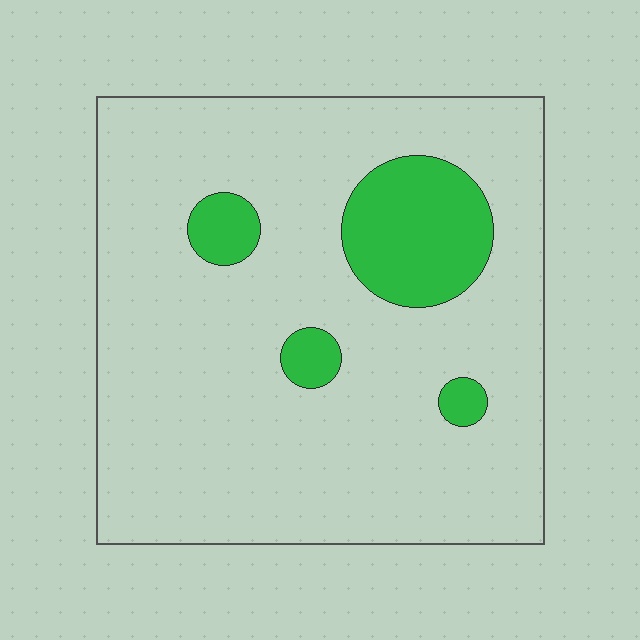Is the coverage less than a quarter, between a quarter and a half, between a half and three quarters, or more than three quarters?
Less than a quarter.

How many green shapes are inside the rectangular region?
4.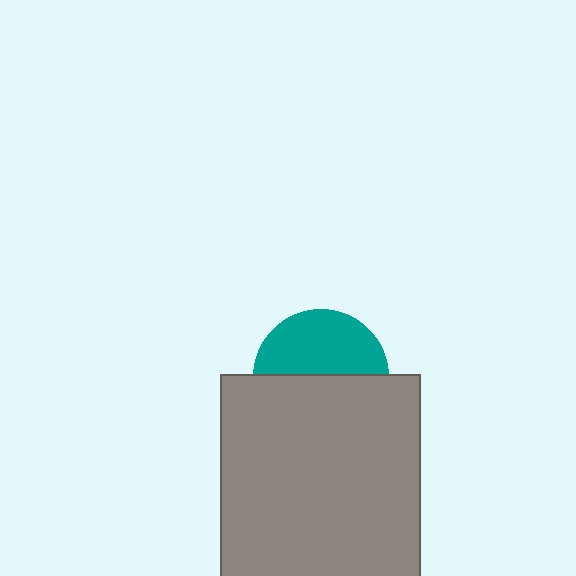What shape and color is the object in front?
The object in front is a gray rectangle.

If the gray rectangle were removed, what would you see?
You would see the complete teal circle.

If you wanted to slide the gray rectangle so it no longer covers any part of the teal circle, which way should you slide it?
Slide it down — that is the most direct way to separate the two shapes.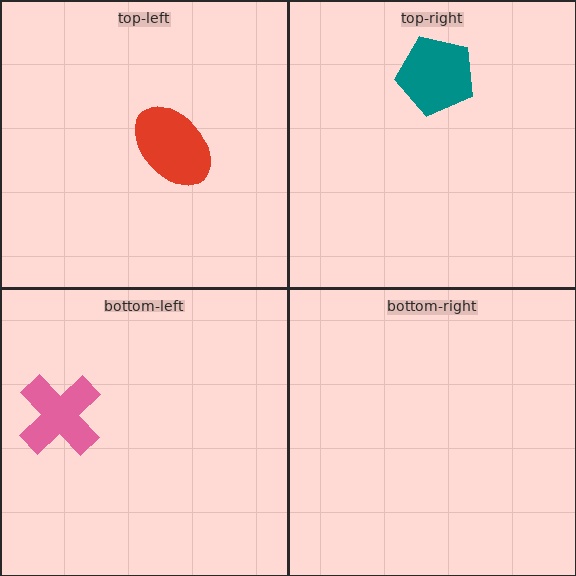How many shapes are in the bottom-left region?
1.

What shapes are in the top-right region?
The teal pentagon.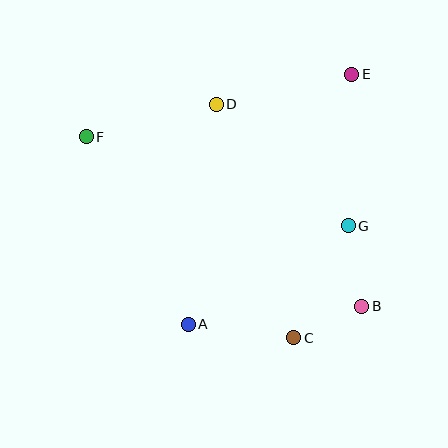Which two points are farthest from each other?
Points B and F are farthest from each other.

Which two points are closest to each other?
Points B and C are closest to each other.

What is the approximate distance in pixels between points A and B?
The distance between A and B is approximately 174 pixels.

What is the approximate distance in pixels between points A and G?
The distance between A and G is approximately 188 pixels.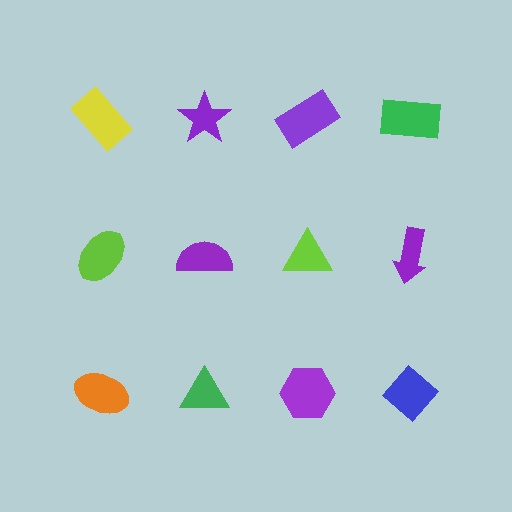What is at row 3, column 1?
An orange ellipse.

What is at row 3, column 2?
A green triangle.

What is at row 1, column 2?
A purple star.